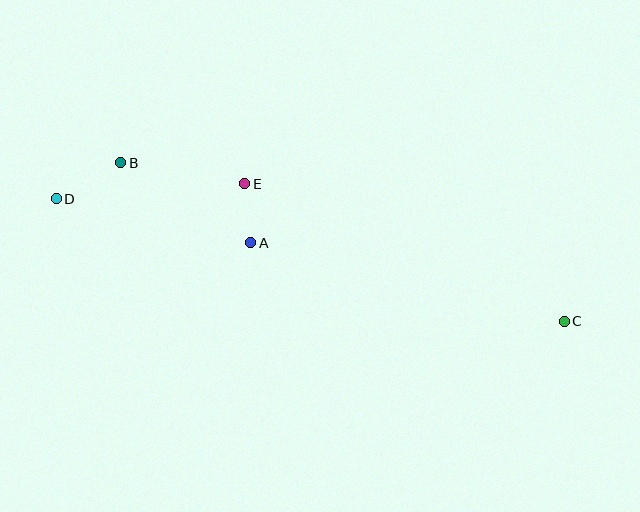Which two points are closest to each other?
Points A and E are closest to each other.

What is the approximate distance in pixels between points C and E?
The distance between C and E is approximately 348 pixels.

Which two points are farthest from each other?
Points C and D are farthest from each other.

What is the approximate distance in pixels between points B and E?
The distance between B and E is approximately 126 pixels.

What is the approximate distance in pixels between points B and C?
The distance between B and C is approximately 471 pixels.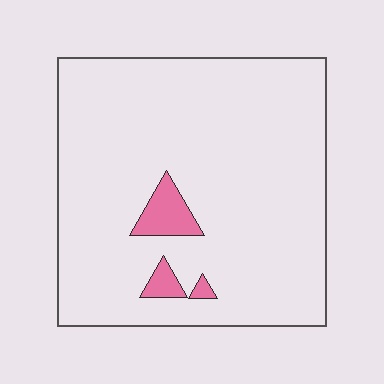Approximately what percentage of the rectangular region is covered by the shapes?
Approximately 5%.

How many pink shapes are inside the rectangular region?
3.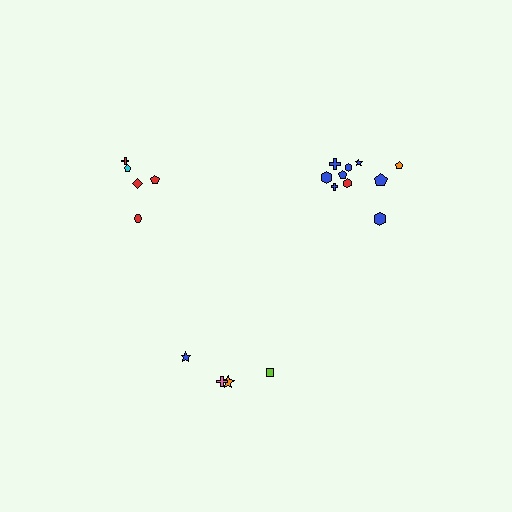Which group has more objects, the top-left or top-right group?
The top-right group.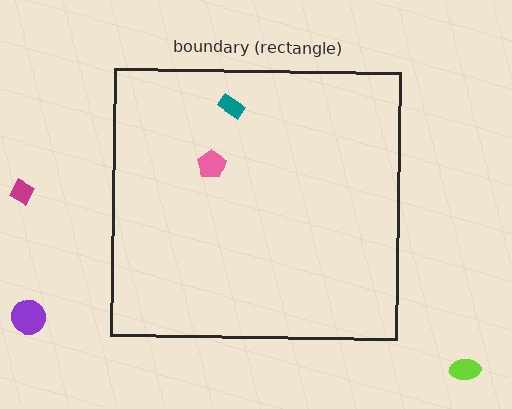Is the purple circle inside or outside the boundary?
Outside.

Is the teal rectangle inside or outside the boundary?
Inside.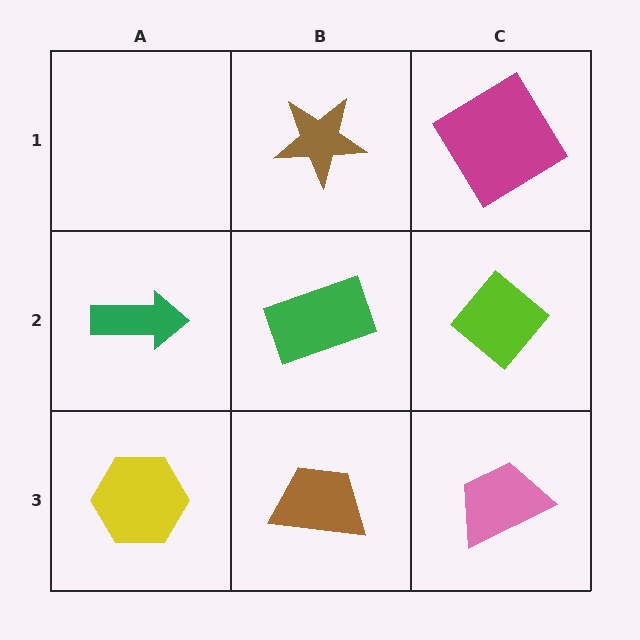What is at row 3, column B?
A brown trapezoid.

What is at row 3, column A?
A yellow hexagon.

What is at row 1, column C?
A magenta diamond.